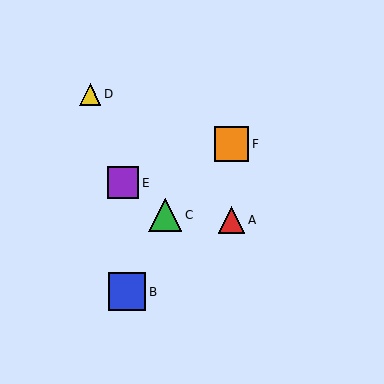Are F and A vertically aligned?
Yes, both are at x≈232.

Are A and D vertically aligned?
No, A is at x≈232 and D is at x≈90.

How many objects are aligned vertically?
2 objects (A, F) are aligned vertically.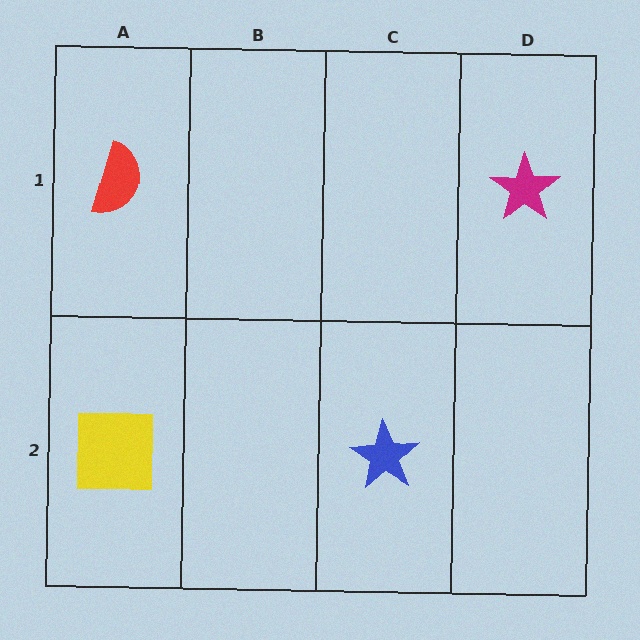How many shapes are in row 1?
2 shapes.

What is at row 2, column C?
A blue star.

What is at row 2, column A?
A yellow square.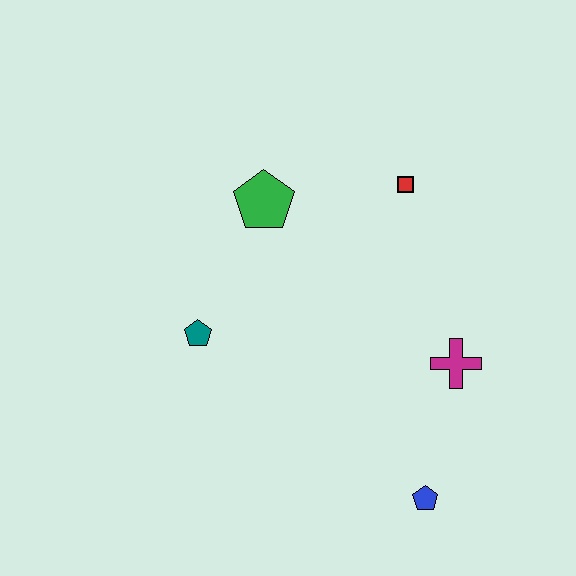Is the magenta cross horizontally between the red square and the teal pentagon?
No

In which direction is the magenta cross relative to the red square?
The magenta cross is below the red square.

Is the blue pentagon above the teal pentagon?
No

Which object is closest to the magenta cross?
The blue pentagon is closest to the magenta cross.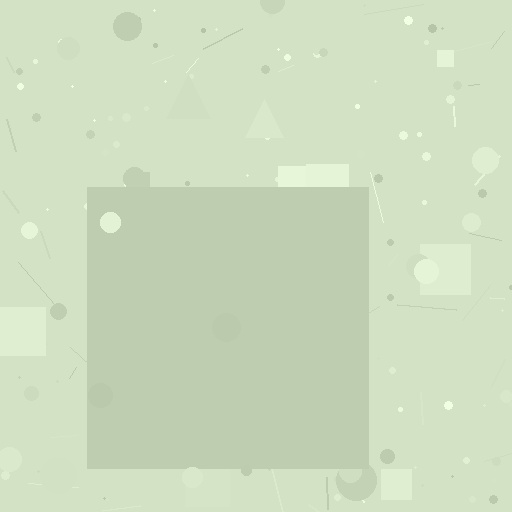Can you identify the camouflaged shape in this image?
The camouflaged shape is a square.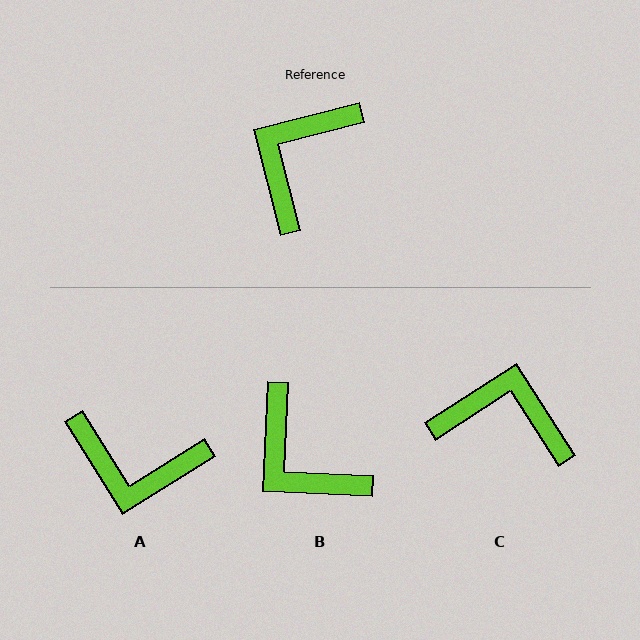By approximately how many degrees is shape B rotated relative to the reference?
Approximately 73 degrees counter-clockwise.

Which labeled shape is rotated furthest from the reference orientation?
A, about 108 degrees away.